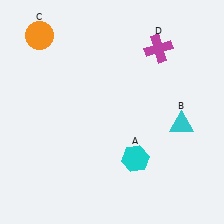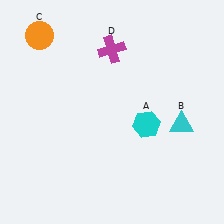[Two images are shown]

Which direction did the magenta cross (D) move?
The magenta cross (D) moved left.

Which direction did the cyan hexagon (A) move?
The cyan hexagon (A) moved up.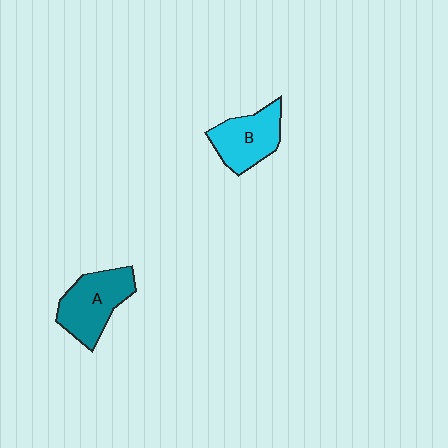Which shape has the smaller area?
Shape B (cyan).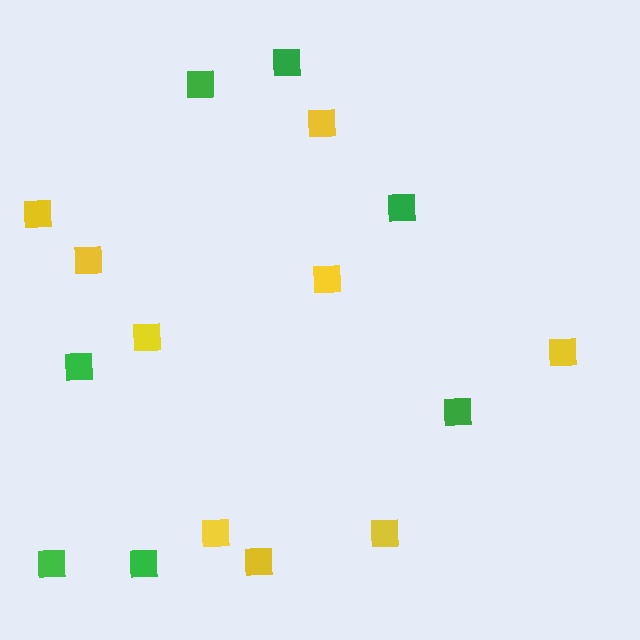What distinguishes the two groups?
There are 2 groups: one group of green squares (7) and one group of yellow squares (9).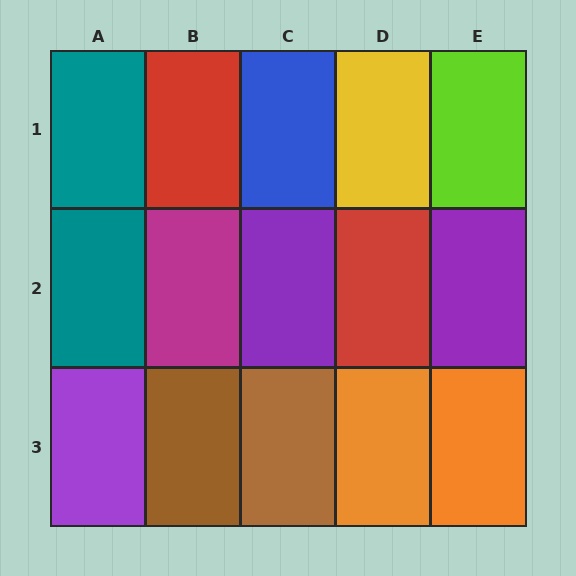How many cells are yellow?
1 cell is yellow.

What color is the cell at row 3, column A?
Purple.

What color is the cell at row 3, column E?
Orange.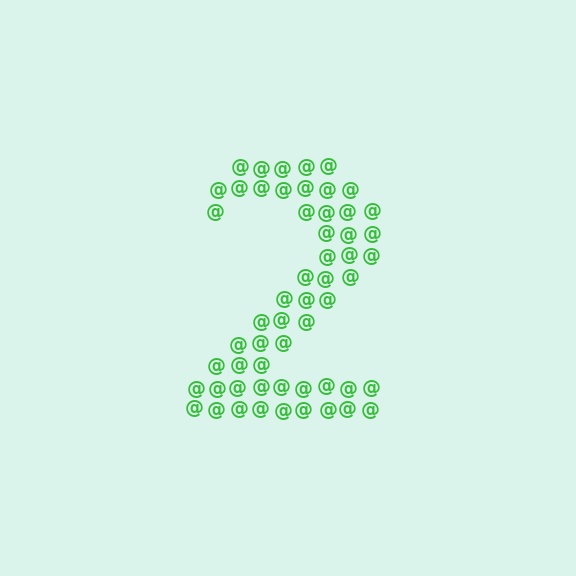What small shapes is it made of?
It is made of small at signs.